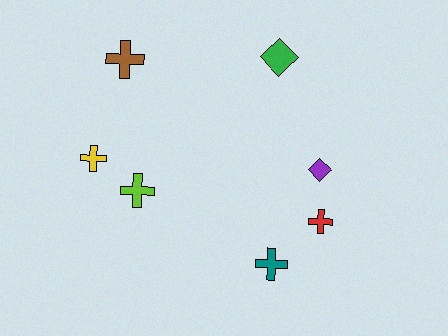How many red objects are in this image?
There is 1 red object.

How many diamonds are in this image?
There are 2 diamonds.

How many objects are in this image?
There are 7 objects.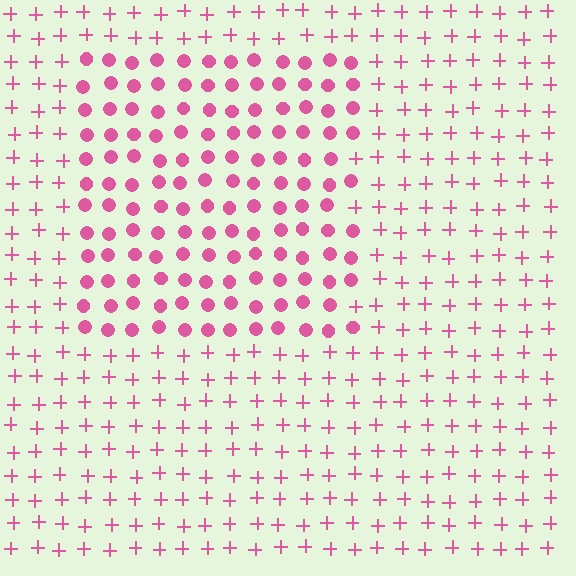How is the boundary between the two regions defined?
The boundary is defined by a change in element shape: circles inside vs. plus signs outside. All elements share the same color and spacing.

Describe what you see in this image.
The image is filled with small pink elements arranged in a uniform grid. A rectangle-shaped region contains circles, while the surrounding area contains plus signs. The boundary is defined purely by the change in element shape.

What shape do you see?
I see a rectangle.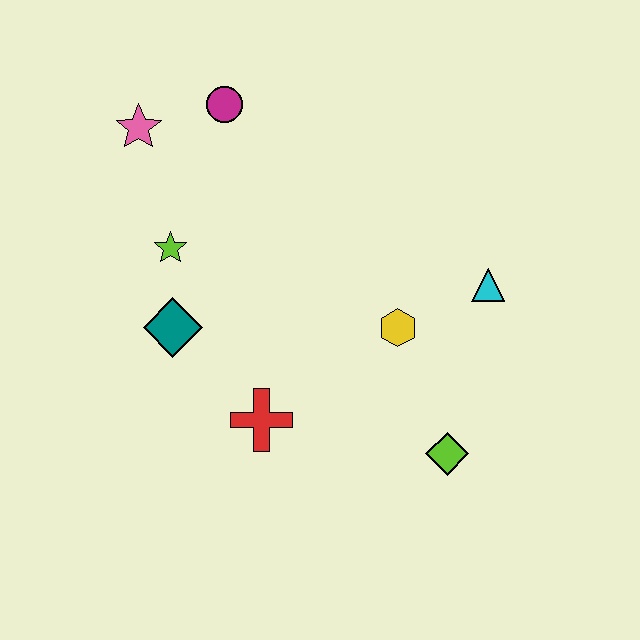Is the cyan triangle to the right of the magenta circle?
Yes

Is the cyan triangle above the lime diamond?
Yes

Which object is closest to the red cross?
The teal diamond is closest to the red cross.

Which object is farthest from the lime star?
The lime diamond is farthest from the lime star.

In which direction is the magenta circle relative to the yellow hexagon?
The magenta circle is above the yellow hexagon.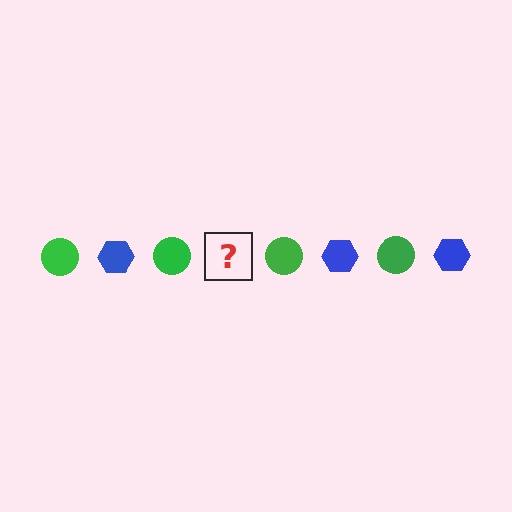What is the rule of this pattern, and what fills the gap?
The rule is that the pattern alternates between green circle and blue hexagon. The gap should be filled with a blue hexagon.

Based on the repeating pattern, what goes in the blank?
The blank should be a blue hexagon.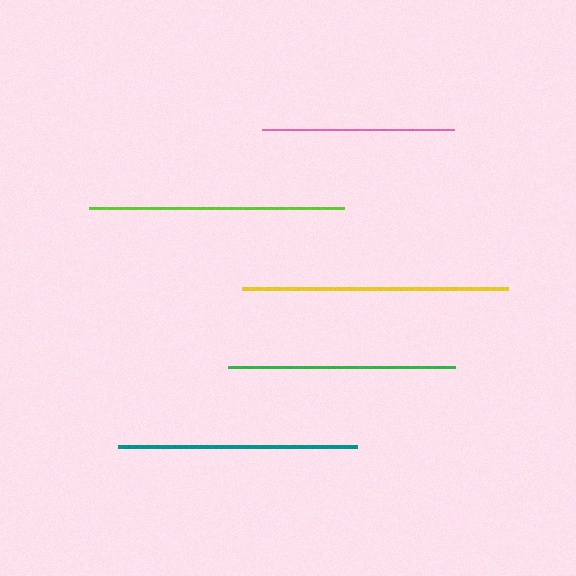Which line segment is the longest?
The yellow line is the longest at approximately 267 pixels.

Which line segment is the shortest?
The pink line is the shortest at approximately 193 pixels.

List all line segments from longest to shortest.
From longest to shortest: yellow, lime, teal, green, pink.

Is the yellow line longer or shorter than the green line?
The yellow line is longer than the green line.